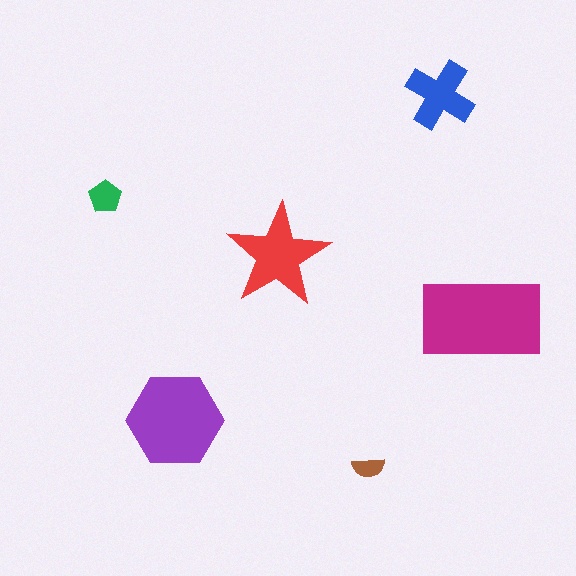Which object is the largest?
The magenta rectangle.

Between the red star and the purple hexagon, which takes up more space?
The purple hexagon.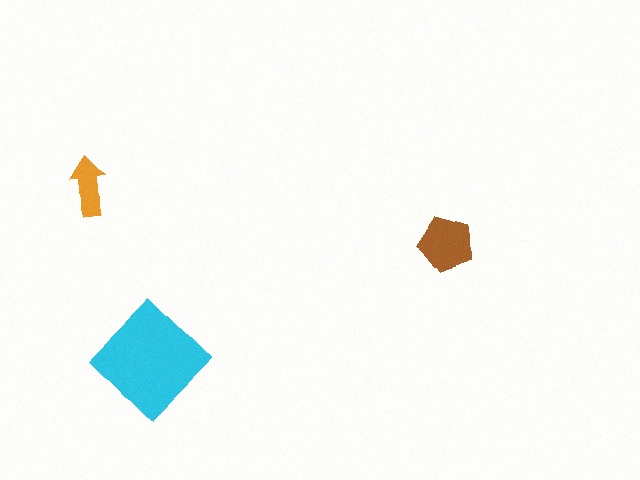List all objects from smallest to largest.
The orange arrow, the brown pentagon, the cyan diamond.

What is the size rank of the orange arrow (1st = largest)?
3rd.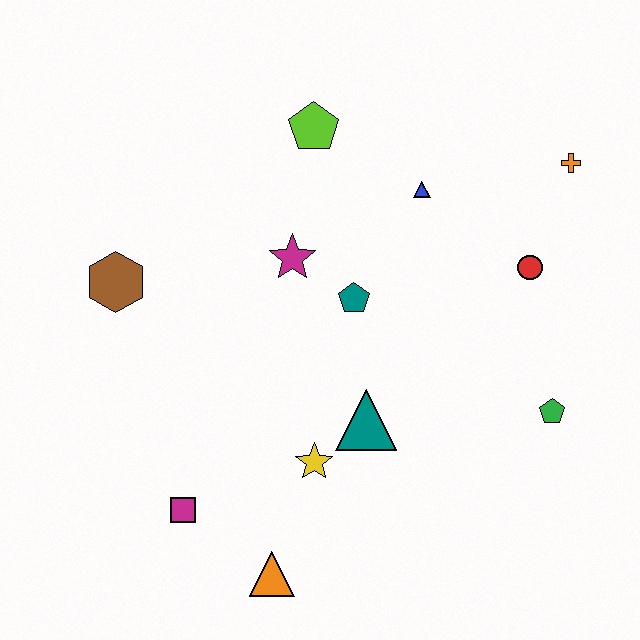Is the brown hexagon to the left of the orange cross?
Yes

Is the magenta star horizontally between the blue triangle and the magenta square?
Yes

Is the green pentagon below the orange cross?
Yes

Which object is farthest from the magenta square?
The orange cross is farthest from the magenta square.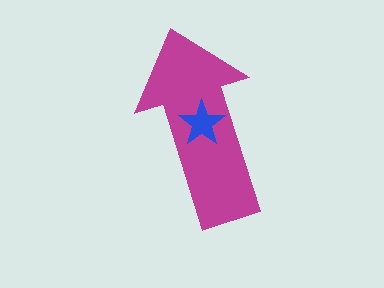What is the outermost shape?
The magenta arrow.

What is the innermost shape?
The blue star.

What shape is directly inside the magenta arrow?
The blue star.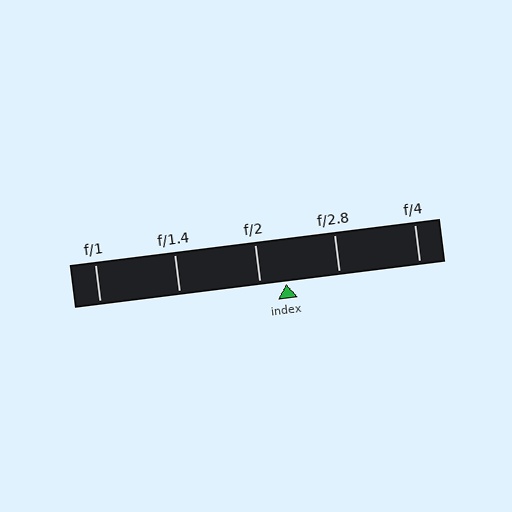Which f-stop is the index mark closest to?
The index mark is closest to f/2.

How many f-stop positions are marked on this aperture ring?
There are 5 f-stop positions marked.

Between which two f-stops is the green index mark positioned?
The index mark is between f/2 and f/2.8.